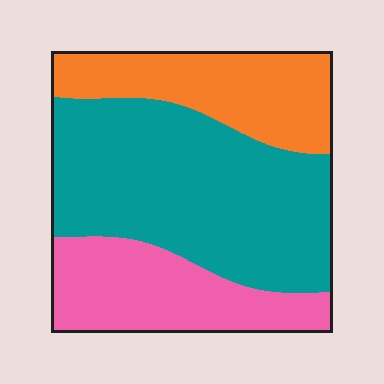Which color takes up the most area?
Teal, at roughly 50%.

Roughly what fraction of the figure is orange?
Orange takes up about one quarter (1/4) of the figure.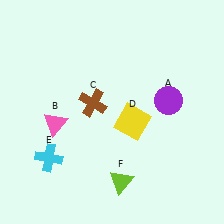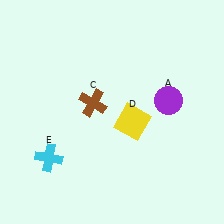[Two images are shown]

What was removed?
The lime triangle (F), the pink triangle (B) were removed in Image 2.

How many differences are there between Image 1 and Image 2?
There are 2 differences between the two images.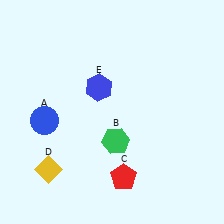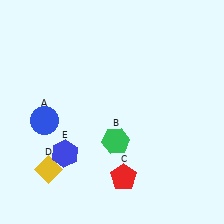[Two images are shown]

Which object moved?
The blue hexagon (E) moved down.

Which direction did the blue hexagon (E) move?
The blue hexagon (E) moved down.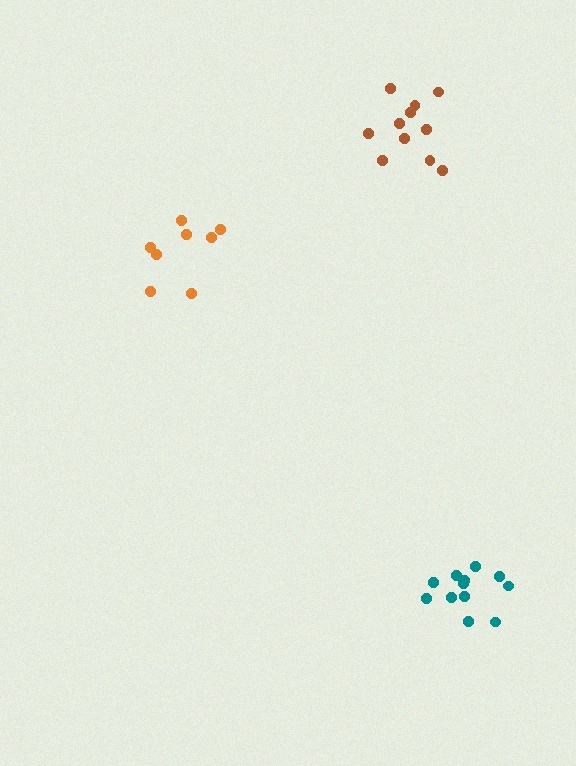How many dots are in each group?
Group 1: 8 dots, Group 2: 12 dots, Group 3: 11 dots (31 total).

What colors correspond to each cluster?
The clusters are colored: orange, teal, brown.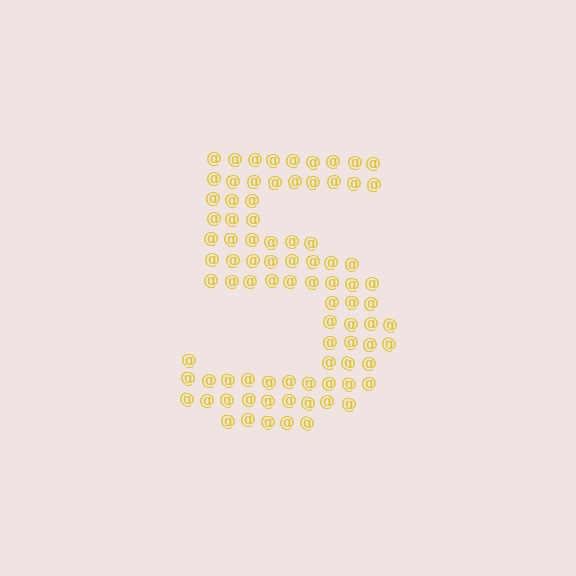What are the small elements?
The small elements are at signs.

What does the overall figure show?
The overall figure shows the digit 5.